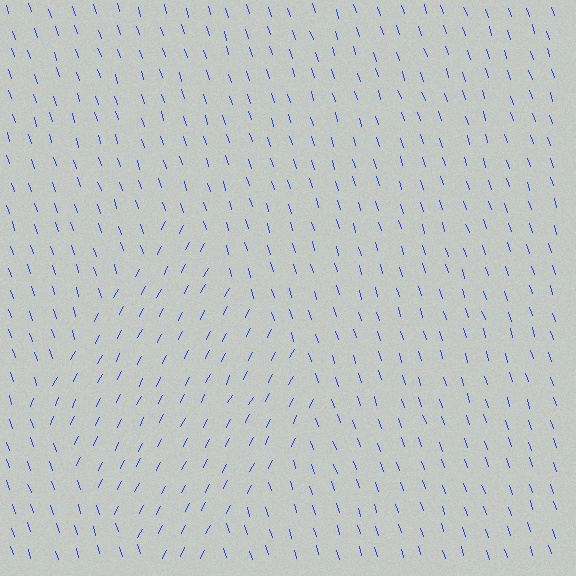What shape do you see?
I see a diamond.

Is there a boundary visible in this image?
Yes, there is a texture boundary formed by a change in line orientation.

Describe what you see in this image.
The image is filled with small blue line segments. A diamond region in the image has lines oriented differently from the surrounding lines, creating a visible texture boundary.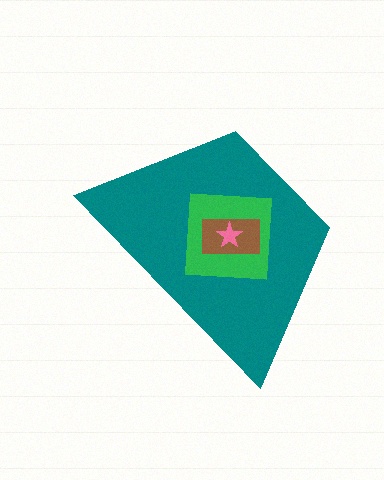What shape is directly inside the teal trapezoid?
The green square.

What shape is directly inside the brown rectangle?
The pink star.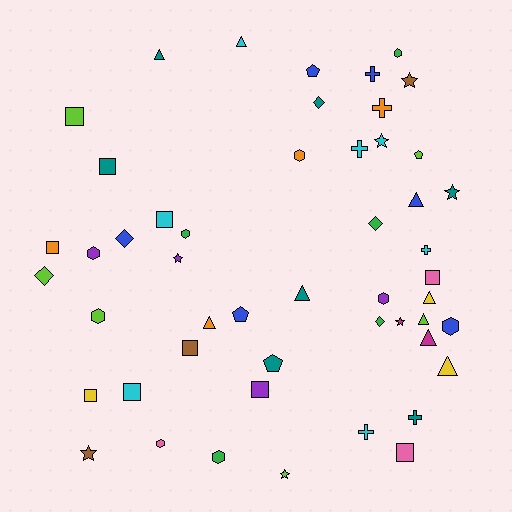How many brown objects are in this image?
There are 3 brown objects.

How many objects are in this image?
There are 50 objects.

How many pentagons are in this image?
There are 4 pentagons.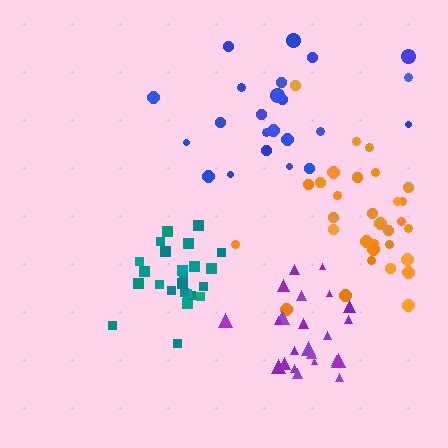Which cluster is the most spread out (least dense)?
Blue.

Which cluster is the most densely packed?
Teal.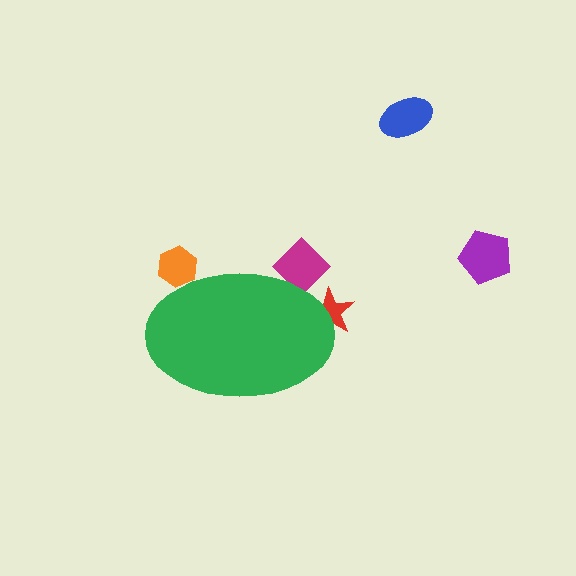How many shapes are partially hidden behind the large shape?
3 shapes are partially hidden.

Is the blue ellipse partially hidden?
No, the blue ellipse is fully visible.